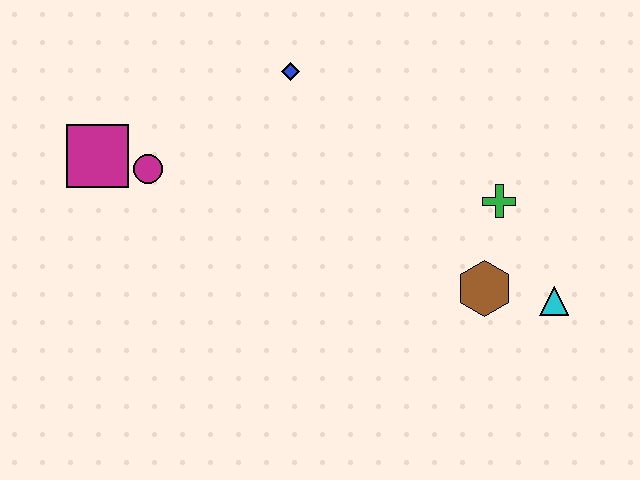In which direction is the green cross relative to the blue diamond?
The green cross is to the right of the blue diamond.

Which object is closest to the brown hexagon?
The cyan triangle is closest to the brown hexagon.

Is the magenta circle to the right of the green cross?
No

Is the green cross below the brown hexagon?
No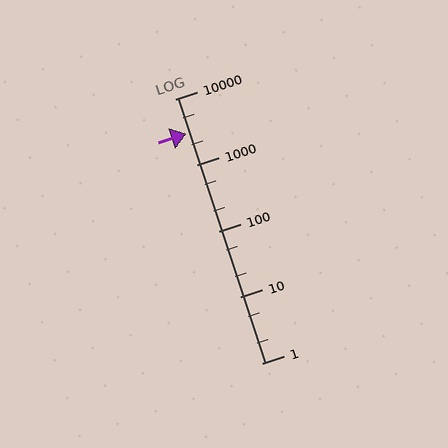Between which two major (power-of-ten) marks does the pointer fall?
The pointer is between 1000 and 10000.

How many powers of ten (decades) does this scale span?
The scale spans 4 decades, from 1 to 10000.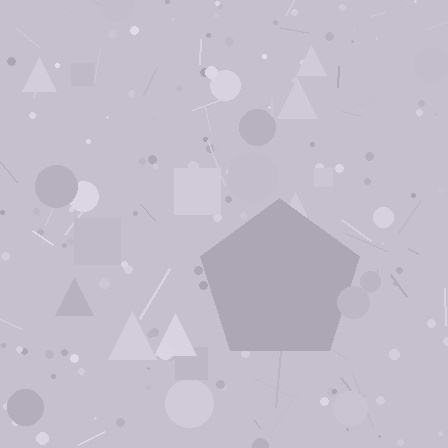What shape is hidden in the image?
A pentagon is hidden in the image.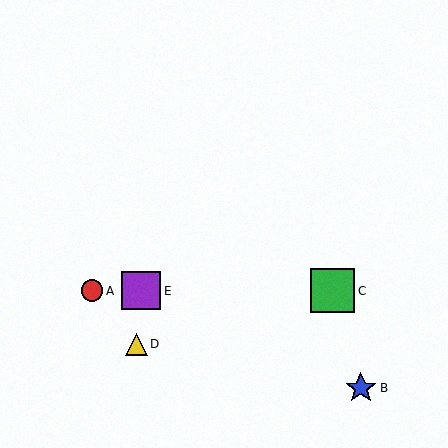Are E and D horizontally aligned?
No, E is at y≈291 and D is at y≈344.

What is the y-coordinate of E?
Object E is at y≈291.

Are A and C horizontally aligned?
Yes, both are at y≈291.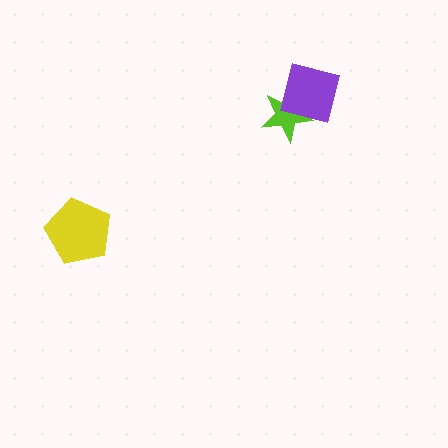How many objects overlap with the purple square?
1 object overlaps with the purple square.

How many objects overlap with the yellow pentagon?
0 objects overlap with the yellow pentagon.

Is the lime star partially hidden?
Yes, it is partially covered by another shape.